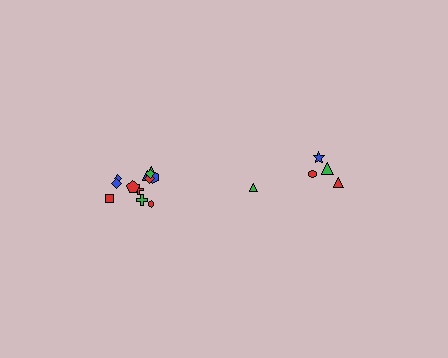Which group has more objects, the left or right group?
The left group.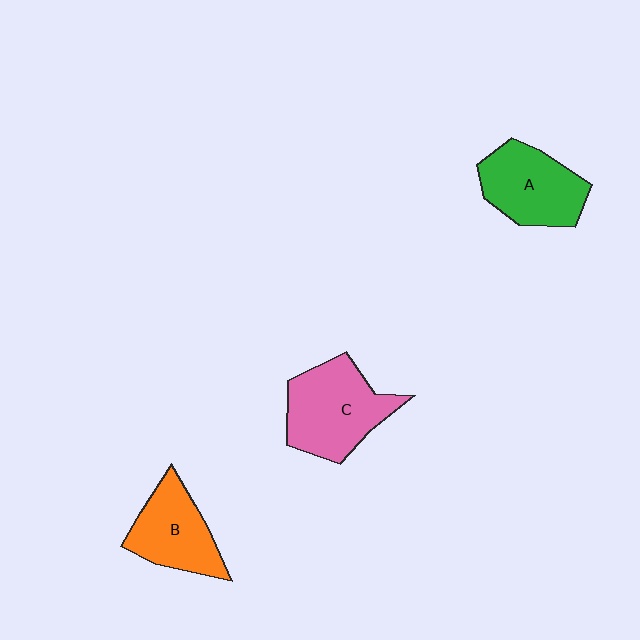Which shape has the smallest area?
Shape B (orange).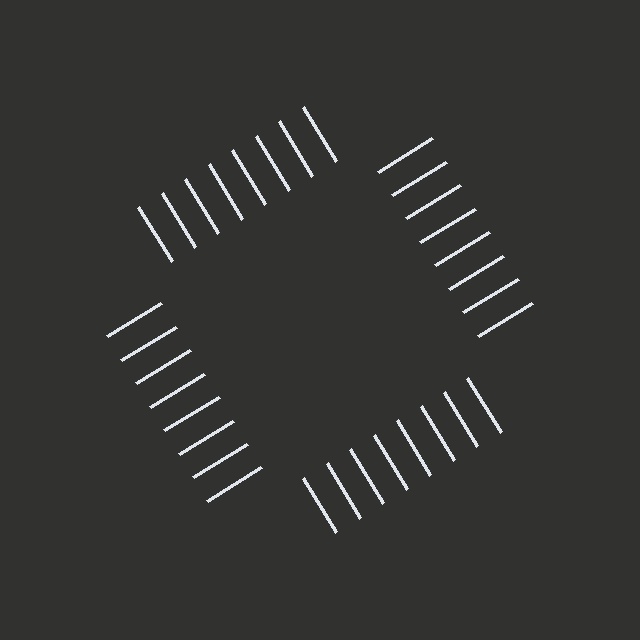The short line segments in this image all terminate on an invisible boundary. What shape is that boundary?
An illusory square — the line segments terminate on its edges but no continuous stroke is drawn.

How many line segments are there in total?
32 — 8 along each of the 4 edges.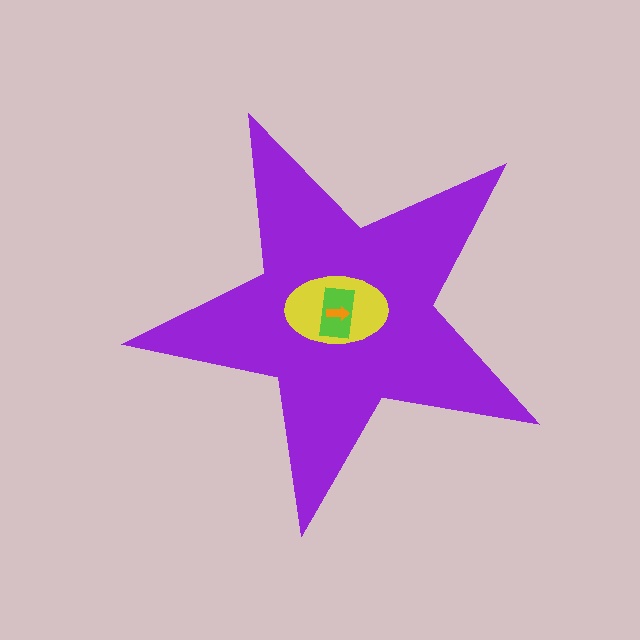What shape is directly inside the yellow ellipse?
The lime rectangle.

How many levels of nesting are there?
4.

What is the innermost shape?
The orange arrow.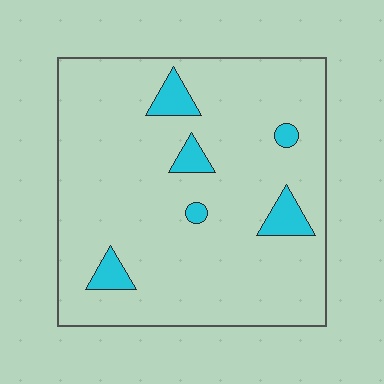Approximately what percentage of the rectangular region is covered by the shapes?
Approximately 10%.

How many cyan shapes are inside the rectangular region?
6.